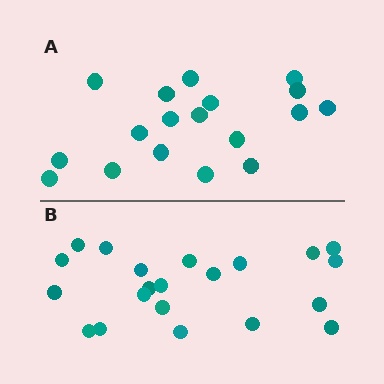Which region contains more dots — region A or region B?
Region B (the bottom region) has more dots.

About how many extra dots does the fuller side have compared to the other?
Region B has just a few more — roughly 2 or 3 more dots than region A.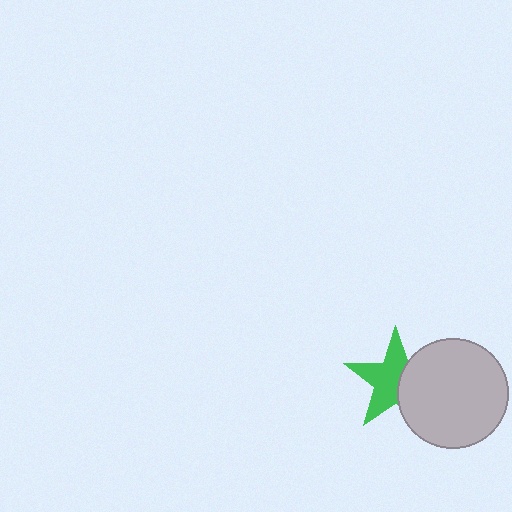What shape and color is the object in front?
The object in front is a light gray circle.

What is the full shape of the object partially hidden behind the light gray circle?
The partially hidden object is a green star.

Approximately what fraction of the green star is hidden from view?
Roughly 39% of the green star is hidden behind the light gray circle.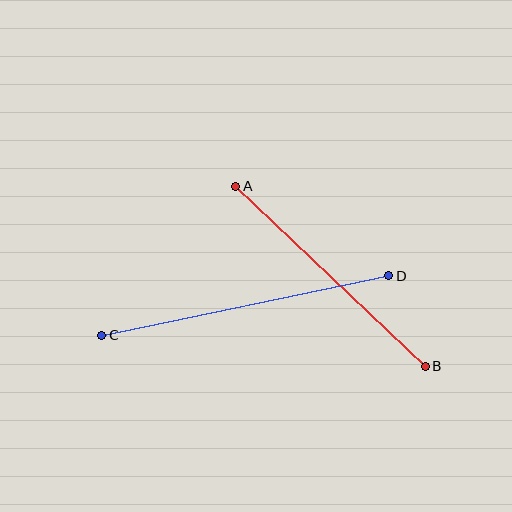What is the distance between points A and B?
The distance is approximately 261 pixels.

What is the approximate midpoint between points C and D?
The midpoint is at approximately (245, 305) pixels.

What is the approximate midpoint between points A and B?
The midpoint is at approximately (330, 276) pixels.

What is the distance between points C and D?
The distance is approximately 293 pixels.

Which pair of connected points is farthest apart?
Points C and D are farthest apart.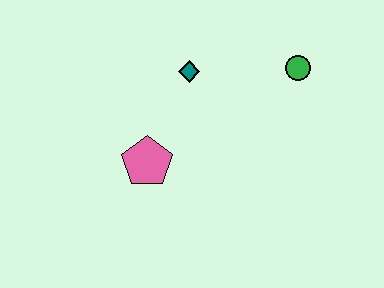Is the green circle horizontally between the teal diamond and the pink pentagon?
No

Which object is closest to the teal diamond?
The pink pentagon is closest to the teal diamond.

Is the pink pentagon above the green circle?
No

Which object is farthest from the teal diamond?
The green circle is farthest from the teal diamond.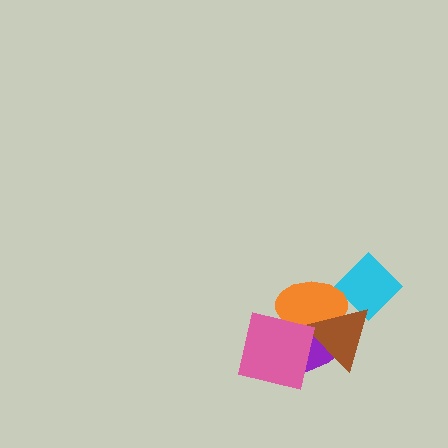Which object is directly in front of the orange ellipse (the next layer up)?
The brown triangle is directly in front of the orange ellipse.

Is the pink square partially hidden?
No, no other shape covers it.